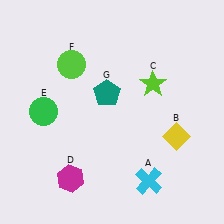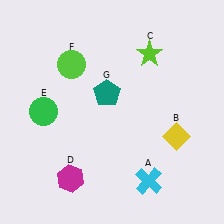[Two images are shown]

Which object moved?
The lime star (C) moved up.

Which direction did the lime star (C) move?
The lime star (C) moved up.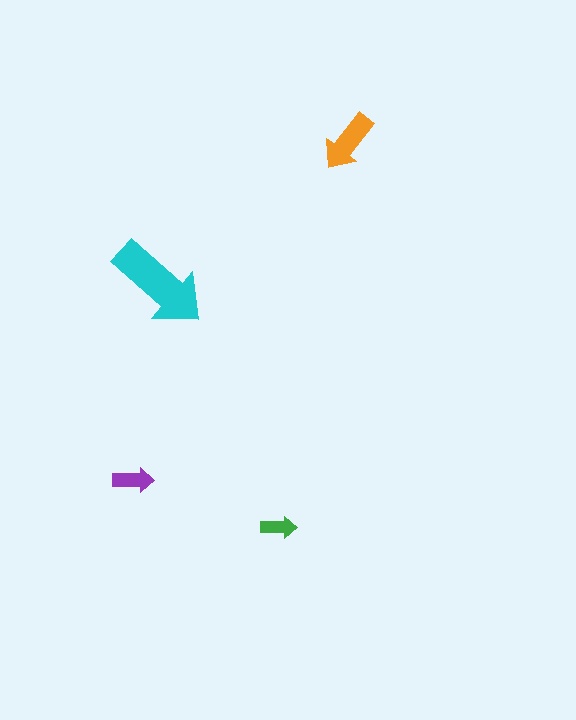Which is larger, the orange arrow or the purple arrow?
The orange one.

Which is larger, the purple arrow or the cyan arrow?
The cyan one.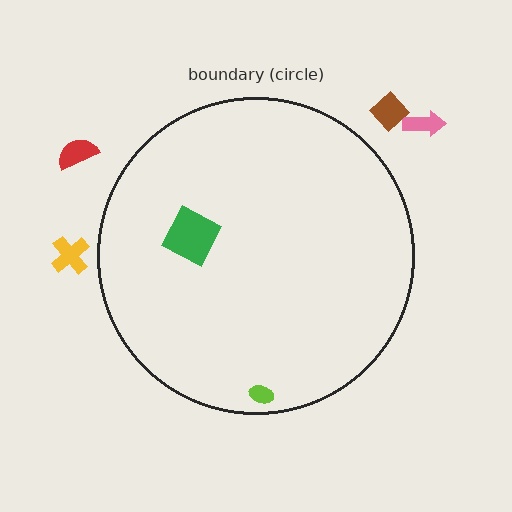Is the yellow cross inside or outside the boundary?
Outside.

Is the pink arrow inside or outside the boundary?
Outside.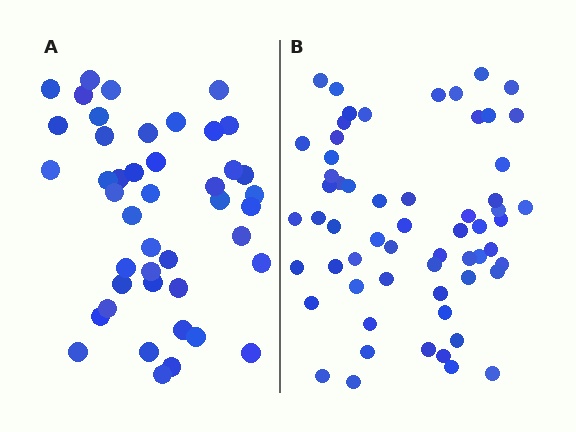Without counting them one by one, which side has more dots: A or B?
Region B (the right region) has more dots.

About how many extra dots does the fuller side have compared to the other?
Region B has approximately 15 more dots than region A.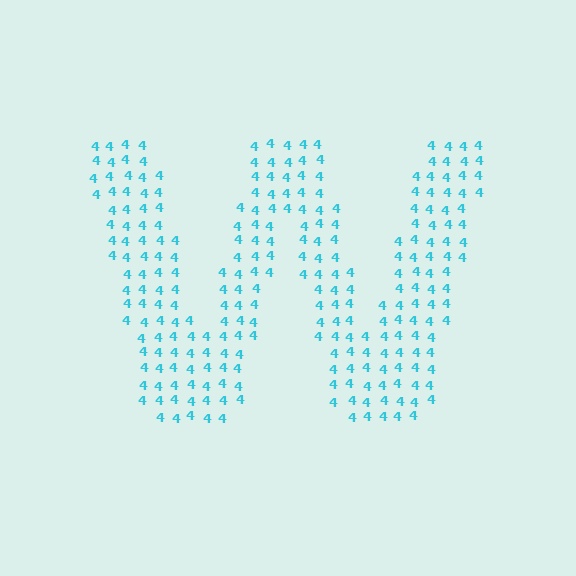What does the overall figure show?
The overall figure shows the letter W.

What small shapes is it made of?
It is made of small digit 4's.